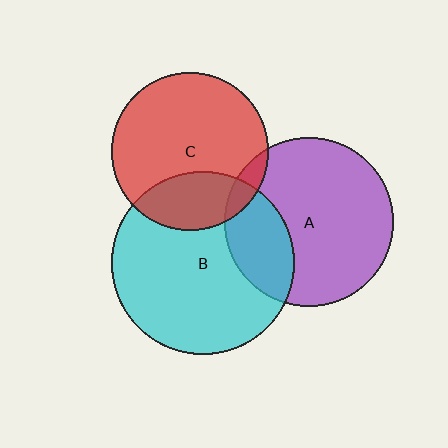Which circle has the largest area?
Circle B (cyan).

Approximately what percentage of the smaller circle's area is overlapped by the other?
Approximately 25%.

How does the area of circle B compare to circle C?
Approximately 1.4 times.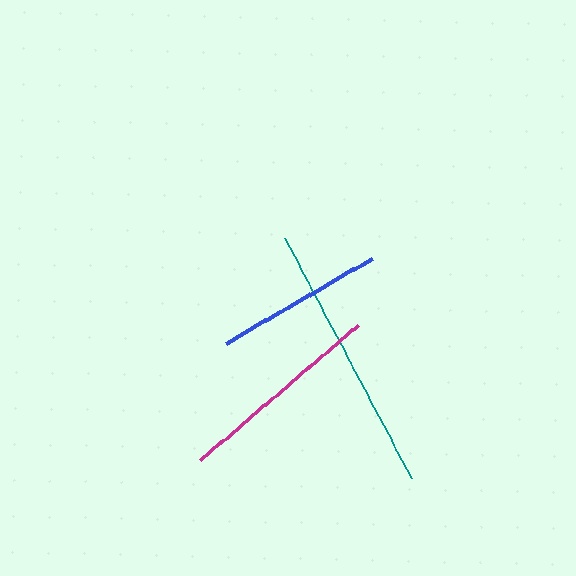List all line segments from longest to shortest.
From longest to shortest: teal, magenta, blue.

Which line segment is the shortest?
The blue line is the shortest at approximately 168 pixels.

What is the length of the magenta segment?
The magenta segment is approximately 208 pixels long.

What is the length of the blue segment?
The blue segment is approximately 168 pixels long.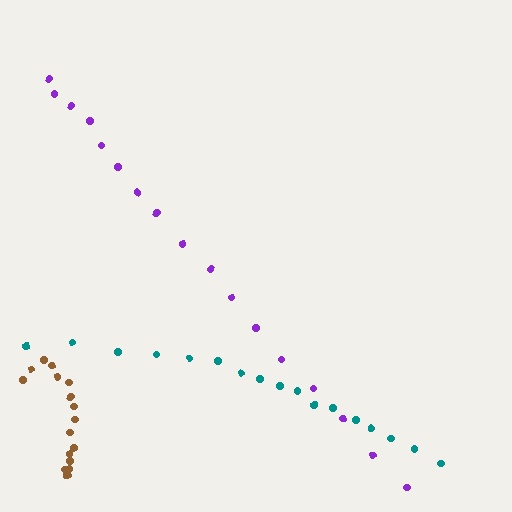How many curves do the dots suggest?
There are 3 distinct paths.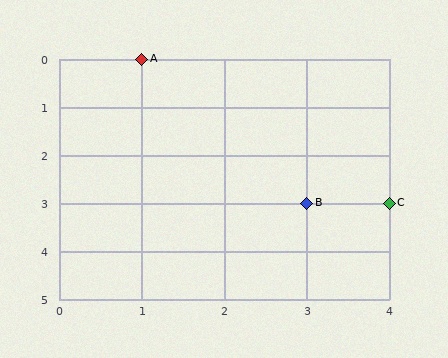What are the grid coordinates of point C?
Point C is at grid coordinates (4, 3).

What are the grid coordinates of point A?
Point A is at grid coordinates (1, 0).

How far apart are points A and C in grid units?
Points A and C are 3 columns and 3 rows apart (about 4.2 grid units diagonally).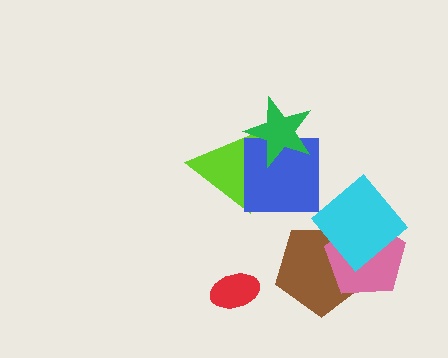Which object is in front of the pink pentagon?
The cyan diamond is in front of the pink pentagon.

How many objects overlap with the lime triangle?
2 objects overlap with the lime triangle.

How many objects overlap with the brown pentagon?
2 objects overlap with the brown pentagon.